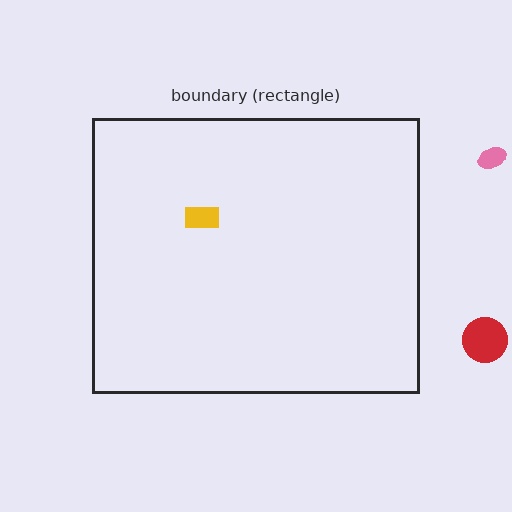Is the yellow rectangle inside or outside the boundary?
Inside.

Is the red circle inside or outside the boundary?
Outside.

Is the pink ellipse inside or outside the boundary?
Outside.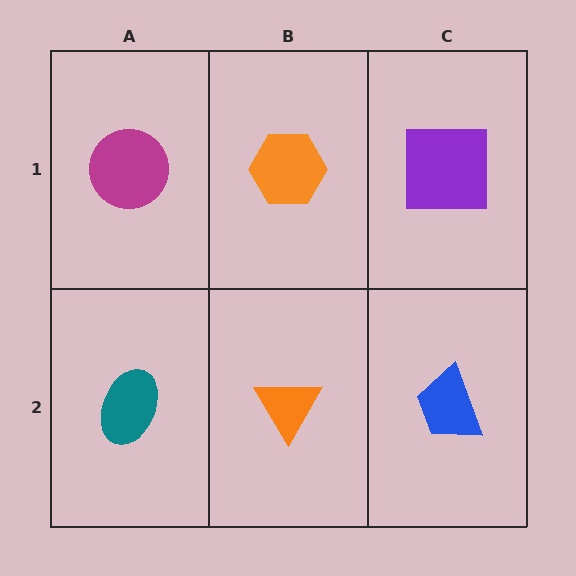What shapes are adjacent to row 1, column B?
An orange triangle (row 2, column B), a magenta circle (row 1, column A), a purple square (row 1, column C).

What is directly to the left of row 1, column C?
An orange hexagon.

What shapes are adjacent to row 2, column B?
An orange hexagon (row 1, column B), a teal ellipse (row 2, column A), a blue trapezoid (row 2, column C).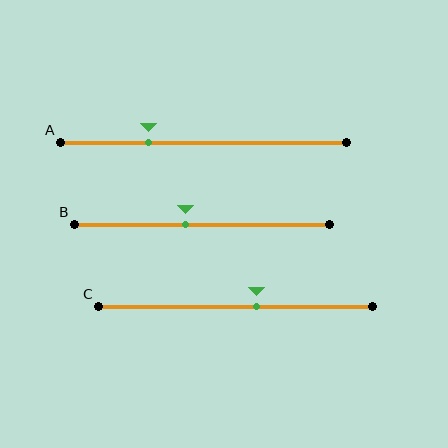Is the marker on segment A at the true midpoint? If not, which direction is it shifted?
No, the marker on segment A is shifted to the left by about 19% of the segment length.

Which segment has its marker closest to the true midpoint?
Segment B has its marker closest to the true midpoint.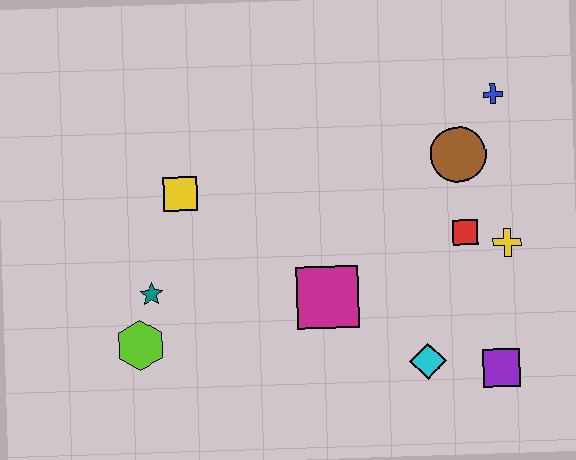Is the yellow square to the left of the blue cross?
Yes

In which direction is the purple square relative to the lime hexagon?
The purple square is to the right of the lime hexagon.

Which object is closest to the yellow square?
The teal star is closest to the yellow square.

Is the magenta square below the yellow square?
Yes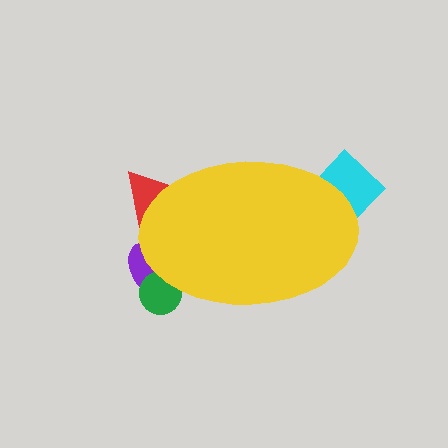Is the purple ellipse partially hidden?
Yes, the purple ellipse is partially hidden behind the yellow ellipse.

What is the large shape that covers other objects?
A yellow ellipse.